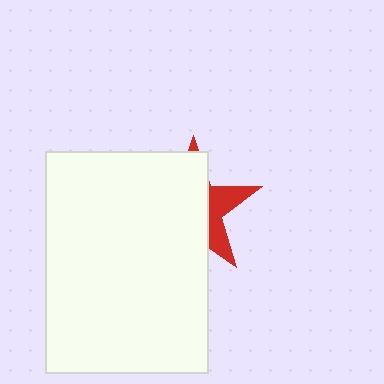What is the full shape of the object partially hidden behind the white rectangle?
The partially hidden object is a red star.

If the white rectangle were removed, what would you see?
You would see the complete red star.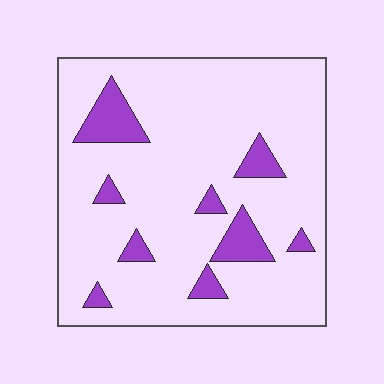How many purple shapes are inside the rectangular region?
9.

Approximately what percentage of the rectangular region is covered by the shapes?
Approximately 15%.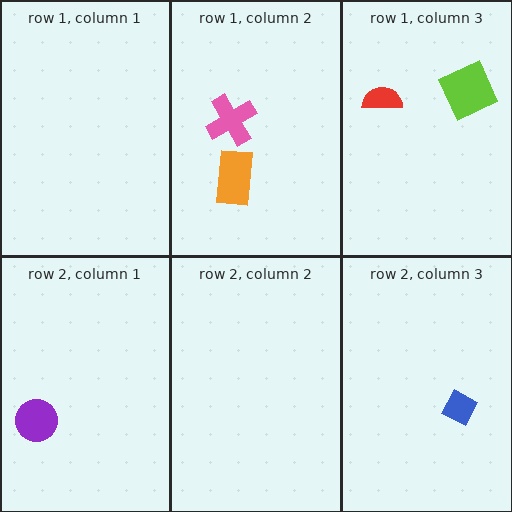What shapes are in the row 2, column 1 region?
The purple circle.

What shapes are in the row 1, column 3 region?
The red semicircle, the lime square.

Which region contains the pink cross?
The row 1, column 2 region.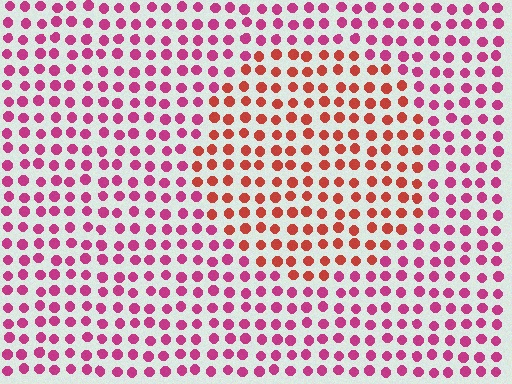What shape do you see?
I see a circle.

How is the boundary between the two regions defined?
The boundary is defined purely by a slight shift in hue (about 38 degrees). Spacing, size, and orientation are identical on both sides.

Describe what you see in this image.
The image is filled with small magenta elements in a uniform arrangement. A circle-shaped region is visible where the elements are tinted to a slightly different hue, forming a subtle color boundary.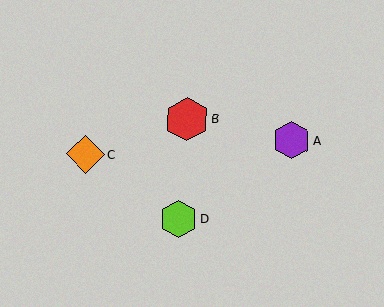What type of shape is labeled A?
Shape A is a purple hexagon.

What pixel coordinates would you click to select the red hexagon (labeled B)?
Click at (187, 119) to select the red hexagon B.